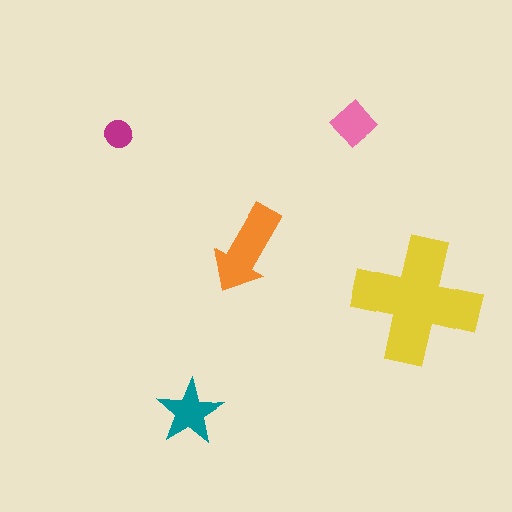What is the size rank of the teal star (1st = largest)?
3rd.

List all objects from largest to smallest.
The yellow cross, the orange arrow, the teal star, the pink diamond, the magenta circle.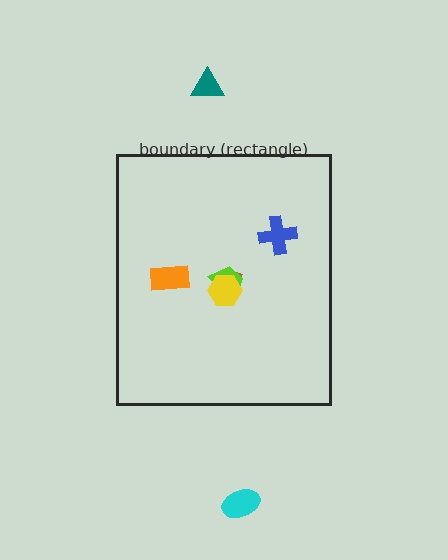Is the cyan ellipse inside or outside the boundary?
Outside.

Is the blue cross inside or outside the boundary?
Inside.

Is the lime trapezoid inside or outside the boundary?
Inside.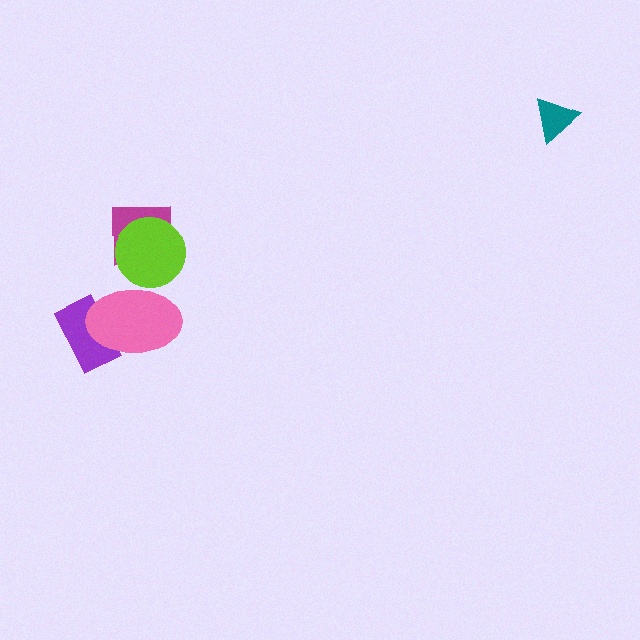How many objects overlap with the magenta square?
1 object overlaps with the magenta square.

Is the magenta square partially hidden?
Yes, it is partially covered by another shape.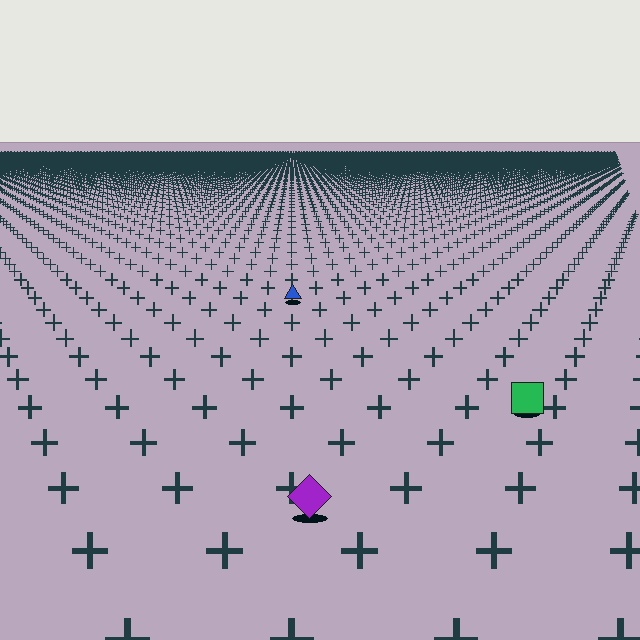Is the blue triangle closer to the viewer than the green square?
No. The green square is closer — you can tell from the texture gradient: the ground texture is coarser near it.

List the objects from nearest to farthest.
From nearest to farthest: the purple diamond, the green square, the blue triangle.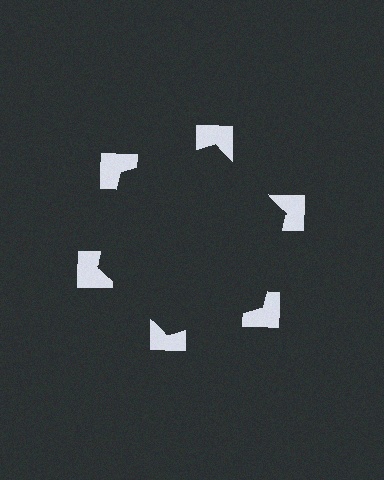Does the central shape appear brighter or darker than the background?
It typically appears slightly darker than the background, even though no actual brightness change is drawn.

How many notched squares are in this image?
There are 6 — one at each vertex of the illusory hexagon.